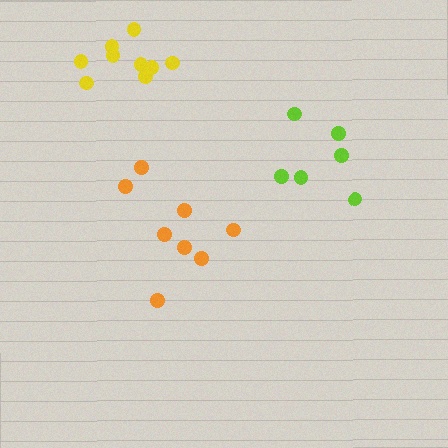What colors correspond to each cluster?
The clusters are colored: orange, lime, yellow.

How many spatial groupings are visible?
There are 3 spatial groupings.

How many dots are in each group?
Group 1: 8 dots, Group 2: 6 dots, Group 3: 9 dots (23 total).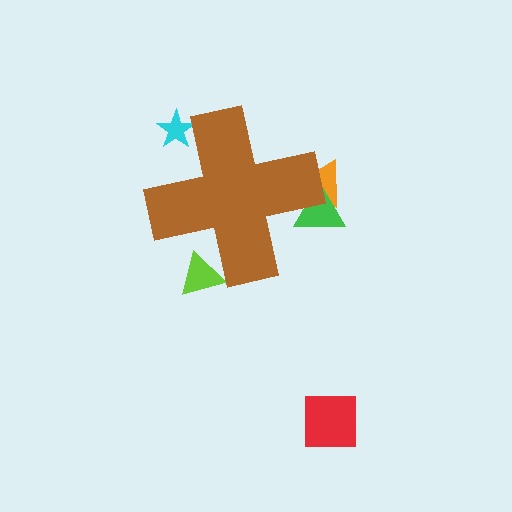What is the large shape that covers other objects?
A brown cross.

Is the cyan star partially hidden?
Yes, the cyan star is partially hidden behind the brown cross.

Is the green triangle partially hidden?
Yes, the green triangle is partially hidden behind the brown cross.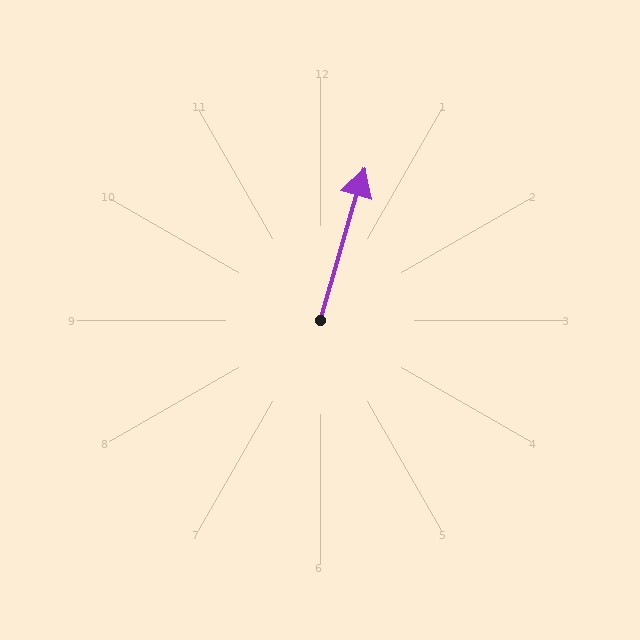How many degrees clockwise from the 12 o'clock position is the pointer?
Approximately 16 degrees.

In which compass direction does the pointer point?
North.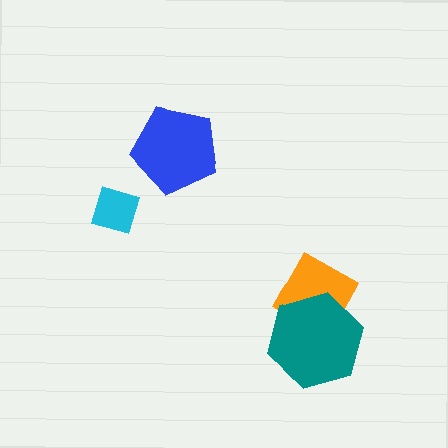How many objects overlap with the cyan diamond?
0 objects overlap with the cyan diamond.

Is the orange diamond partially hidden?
Yes, it is partially covered by another shape.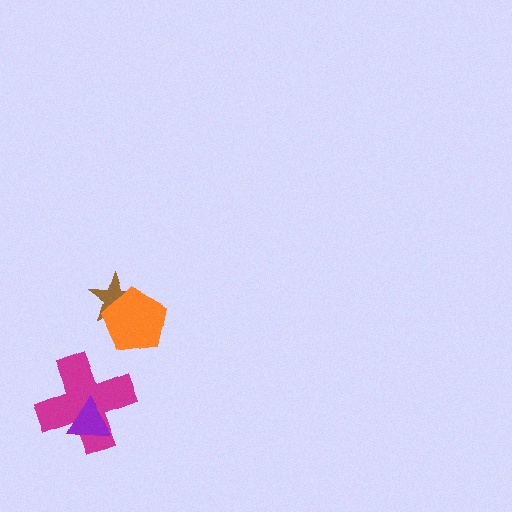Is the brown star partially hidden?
Yes, it is partially covered by another shape.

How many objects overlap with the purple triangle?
1 object overlaps with the purple triangle.